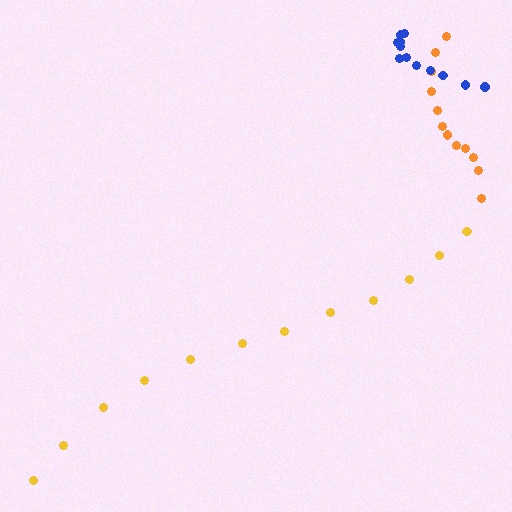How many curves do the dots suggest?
There are 3 distinct paths.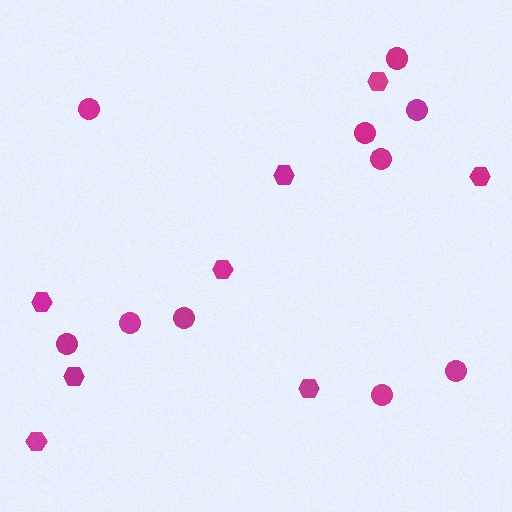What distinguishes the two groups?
There are 2 groups: one group of circles (10) and one group of hexagons (8).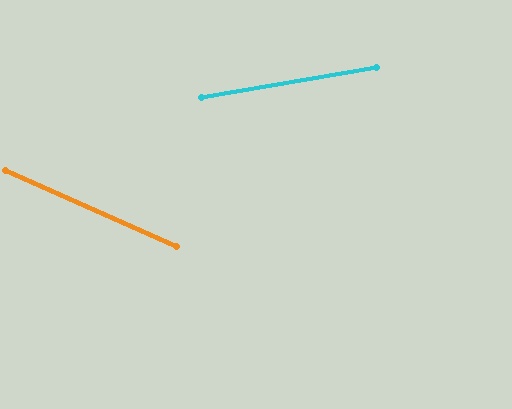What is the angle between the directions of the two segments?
Approximately 33 degrees.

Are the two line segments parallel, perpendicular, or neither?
Neither parallel nor perpendicular — they differ by about 33°.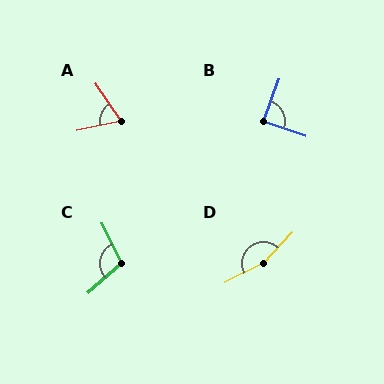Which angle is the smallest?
A, at approximately 67 degrees.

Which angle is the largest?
D, at approximately 161 degrees.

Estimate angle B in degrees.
Approximately 90 degrees.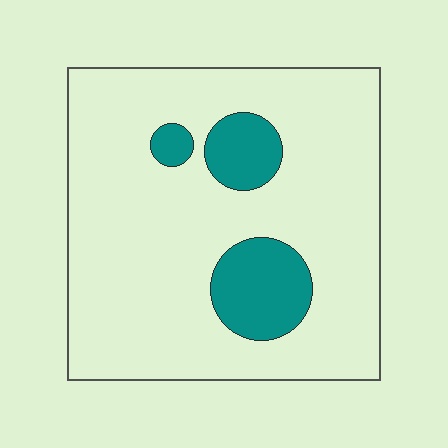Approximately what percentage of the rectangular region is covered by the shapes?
Approximately 15%.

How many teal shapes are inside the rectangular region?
3.